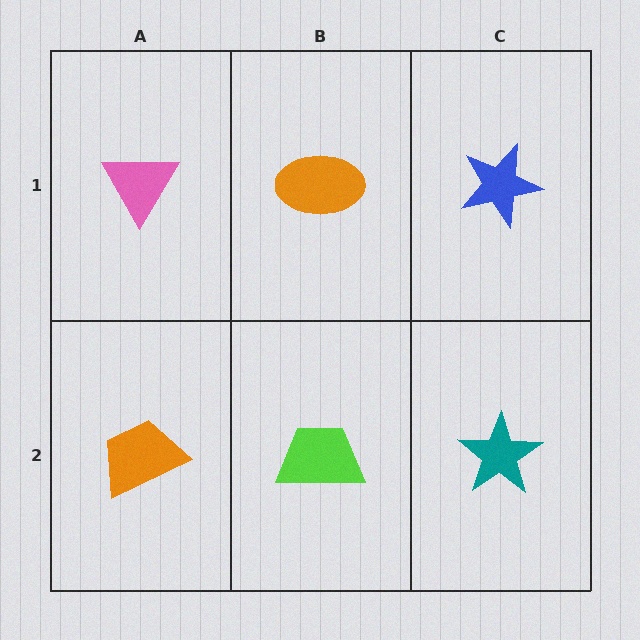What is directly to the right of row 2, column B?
A teal star.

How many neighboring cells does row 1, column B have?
3.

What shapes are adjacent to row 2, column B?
An orange ellipse (row 1, column B), an orange trapezoid (row 2, column A), a teal star (row 2, column C).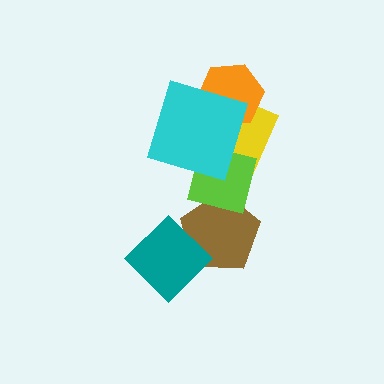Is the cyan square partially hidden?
No, no other shape covers it.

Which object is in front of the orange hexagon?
The cyan square is in front of the orange hexagon.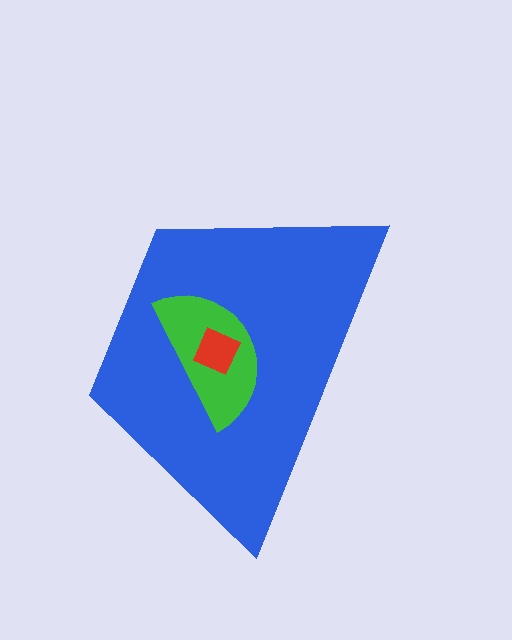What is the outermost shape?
The blue trapezoid.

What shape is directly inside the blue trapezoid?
The green semicircle.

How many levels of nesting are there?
3.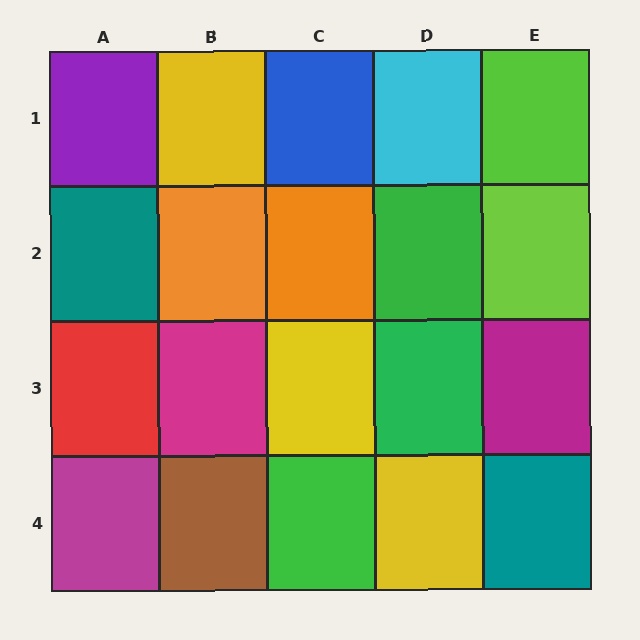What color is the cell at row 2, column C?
Orange.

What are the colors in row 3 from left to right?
Red, magenta, yellow, green, magenta.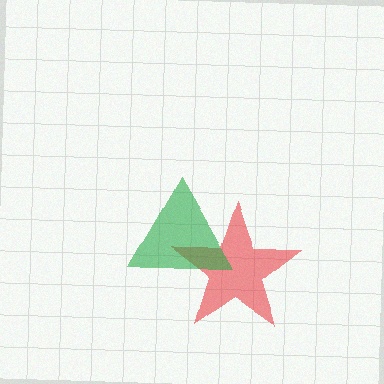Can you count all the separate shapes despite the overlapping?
Yes, there are 2 separate shapes.